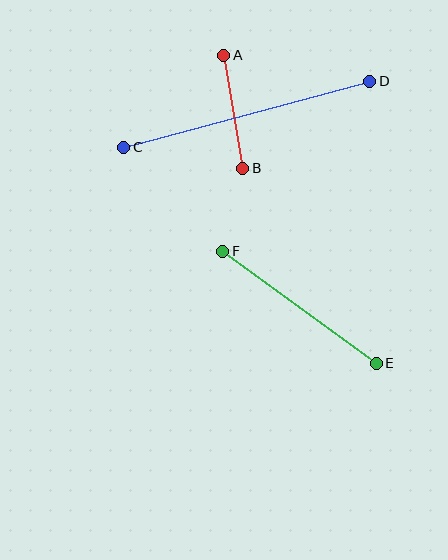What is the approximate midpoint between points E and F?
The midpoint is at approximately (300, 307) pixels.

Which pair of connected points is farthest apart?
Points C and D are farthest apart.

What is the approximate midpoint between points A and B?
The midpoint is at approximately (233, 112) pixels.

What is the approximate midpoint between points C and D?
The midpoint is at approximately (247, 114) pixels.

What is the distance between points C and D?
The distance is approximately 255 pixels.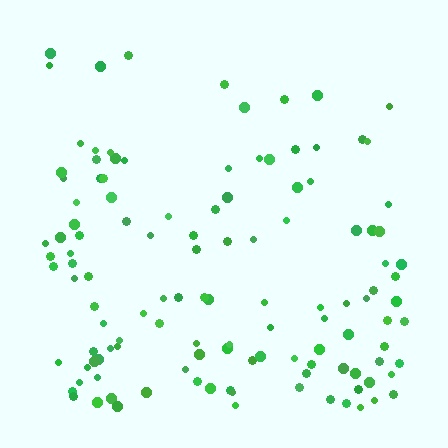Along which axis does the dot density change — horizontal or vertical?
Vertical.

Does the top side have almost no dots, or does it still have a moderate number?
Still a moderate number, just noticeably fewer than the bottom.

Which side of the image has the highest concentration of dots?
The bottom.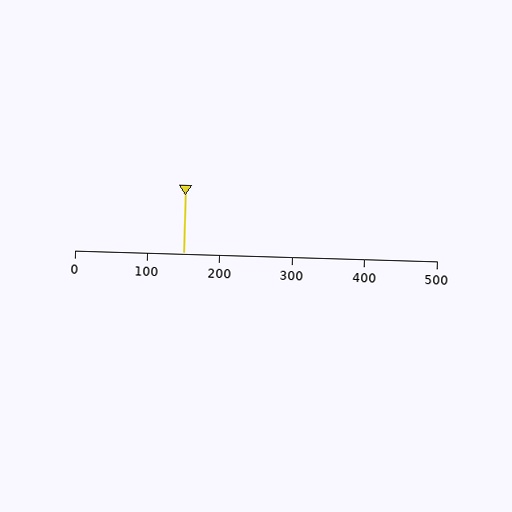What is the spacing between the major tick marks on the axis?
The major ticks are spaced 100 apart.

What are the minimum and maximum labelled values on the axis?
The axis runs from 0 to 500.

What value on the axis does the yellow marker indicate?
The marker indicates approximately 150.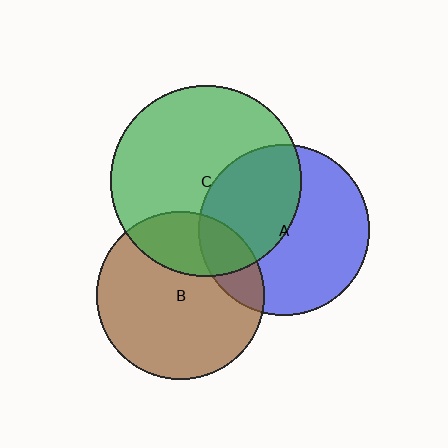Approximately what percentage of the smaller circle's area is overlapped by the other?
Approximately 25%.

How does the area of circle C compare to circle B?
Approximately 1.3 times.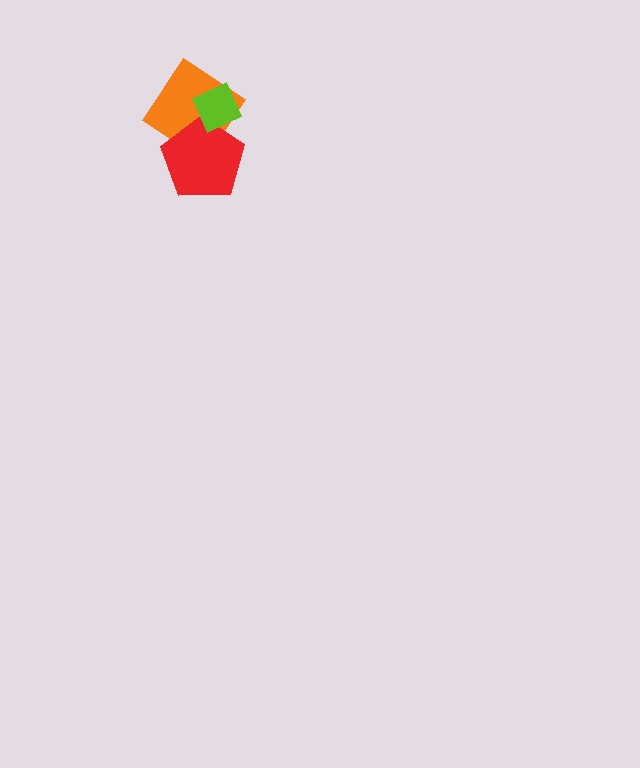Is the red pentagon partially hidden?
Yes, it is partially covered by another shape.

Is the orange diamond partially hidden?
Yes, it is partially covered by another shape.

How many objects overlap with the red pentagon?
2 objects overlap with the red pentagon.